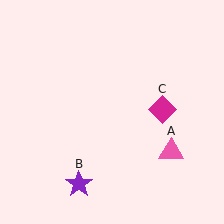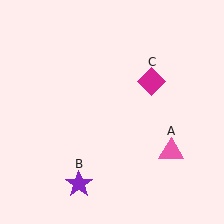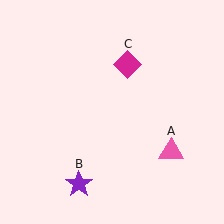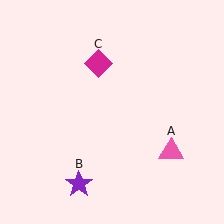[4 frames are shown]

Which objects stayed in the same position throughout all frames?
Pink triangle (object A) and purple star (object B) remained stationary.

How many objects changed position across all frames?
1 object changed position: magenta diamond (object C).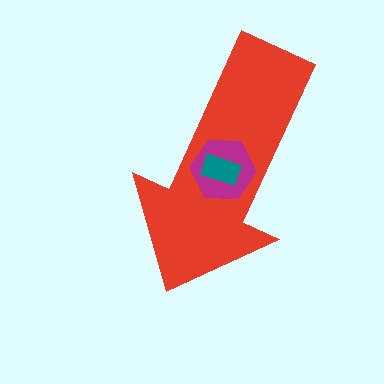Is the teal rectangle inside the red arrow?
Yes.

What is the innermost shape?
The teal rectangle.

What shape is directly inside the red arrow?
The magenta hexagon.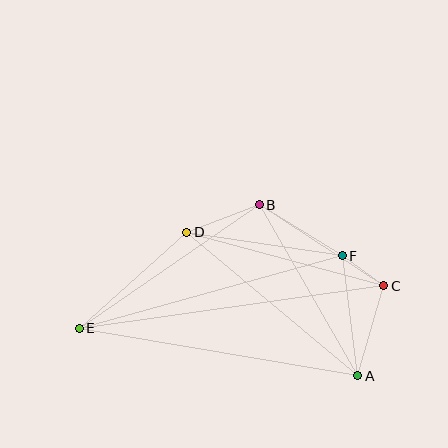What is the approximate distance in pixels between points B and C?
The distance between B and C is approximately 149 pixels.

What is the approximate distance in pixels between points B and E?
The distance between B and E is approximately 218 pixels.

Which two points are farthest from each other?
Points C and E are farthest from each other.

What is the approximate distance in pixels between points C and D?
The distance between C and D is approximately 205 pixels.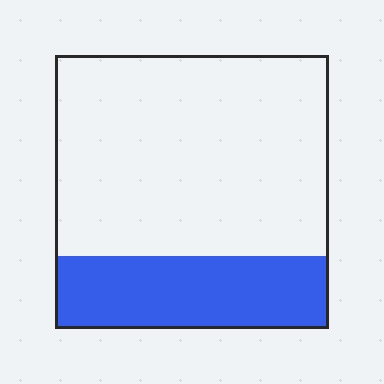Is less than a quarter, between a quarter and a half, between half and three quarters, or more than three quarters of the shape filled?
Between a quarter and a half.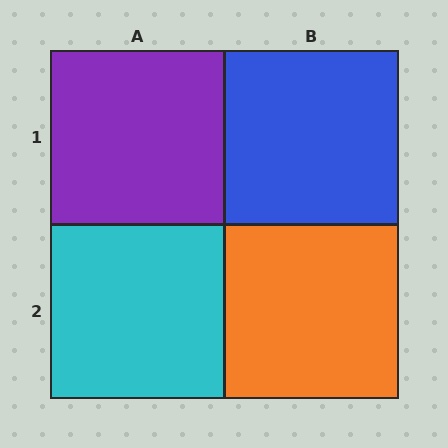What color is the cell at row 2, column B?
Orange.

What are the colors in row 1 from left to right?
Purple, blue.